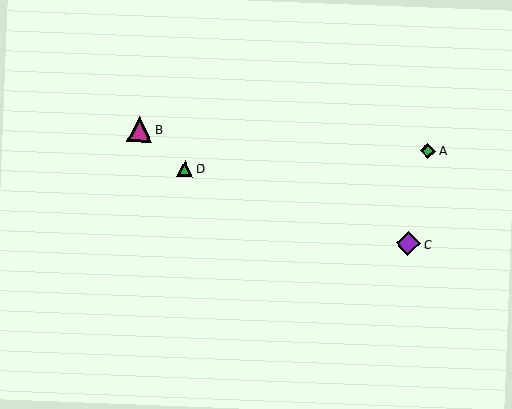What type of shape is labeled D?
Shape D is a green triangle.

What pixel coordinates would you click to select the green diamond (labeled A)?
Click at (428, 151) to select the green diamond A.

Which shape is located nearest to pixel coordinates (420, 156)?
The green diamond (labeled A) at (428, 151) is nearest to that location.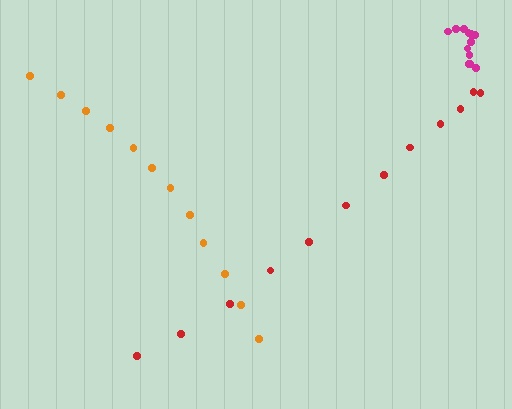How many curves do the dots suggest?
There are 3 distinct paths.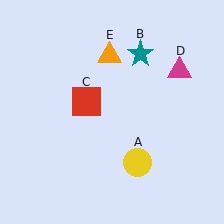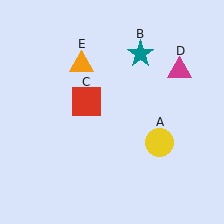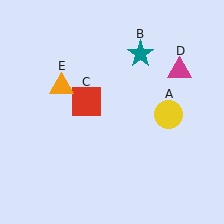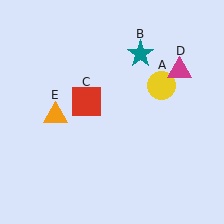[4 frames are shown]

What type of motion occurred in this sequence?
The yellow circle (object A), orange triangle (object E) rotated counterclockwise around the center of the scene.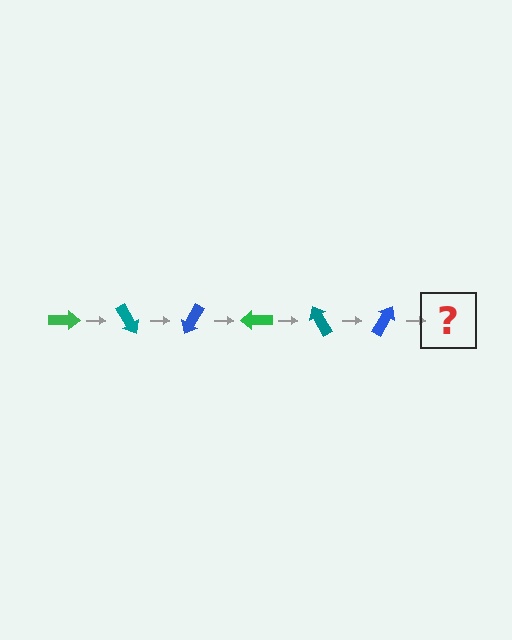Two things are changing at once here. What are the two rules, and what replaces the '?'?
The two rules are that it rotates 60 degrees each step and the color cycles through green, teal, and blue. The '?' should be a green arrow, rotated 360 degrees from the start.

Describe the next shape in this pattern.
It should be a green arrow, rotated 360 degrees from the start.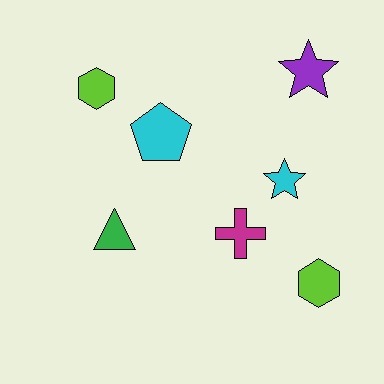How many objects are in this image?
There are 7 objects.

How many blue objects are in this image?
There are no blue objects.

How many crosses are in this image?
There is 1 cross.